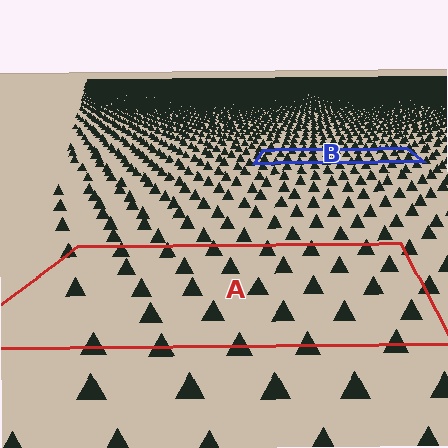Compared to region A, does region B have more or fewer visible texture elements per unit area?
Region B has more texture elements per unit area — they are packed more densely because it is farther away.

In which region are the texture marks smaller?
The texture marks are smaller in region B, because it is farther away.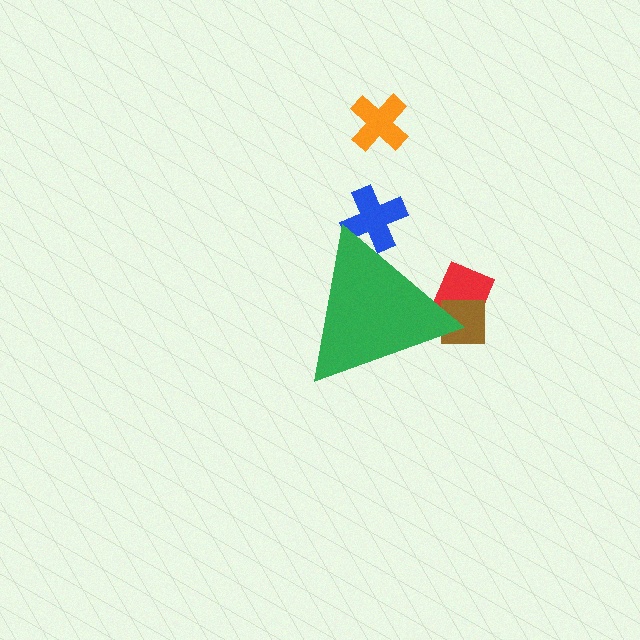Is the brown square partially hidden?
Yes, the brown square is partially hidden behind the green triangle.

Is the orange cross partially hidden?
No, the orange cross is fully visible.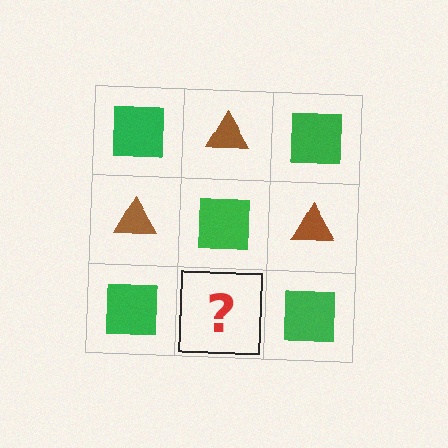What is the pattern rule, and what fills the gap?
The rule is that it alternates green square and brown triangle in a checkerboard pattern. The gap should be filled with a brown triangle.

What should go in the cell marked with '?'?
The missing cell should contain a brown triangle.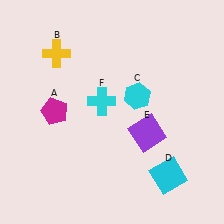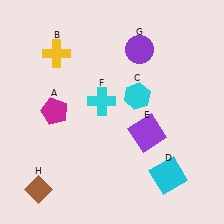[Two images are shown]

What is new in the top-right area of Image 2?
A purple circle (G) was added in the top-right area of Image 2.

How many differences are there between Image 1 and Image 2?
There are 2 differences between the two images.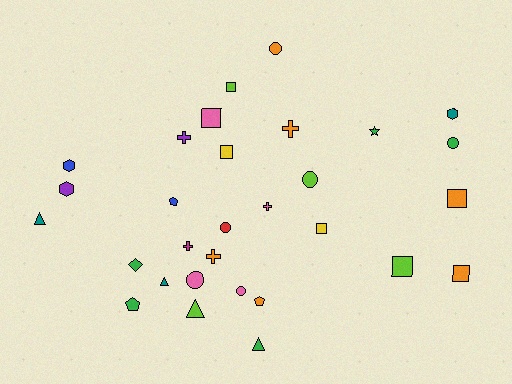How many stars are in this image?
There is 1 star.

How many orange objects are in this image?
There are 6 orange objects.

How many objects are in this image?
There are 30 objects.